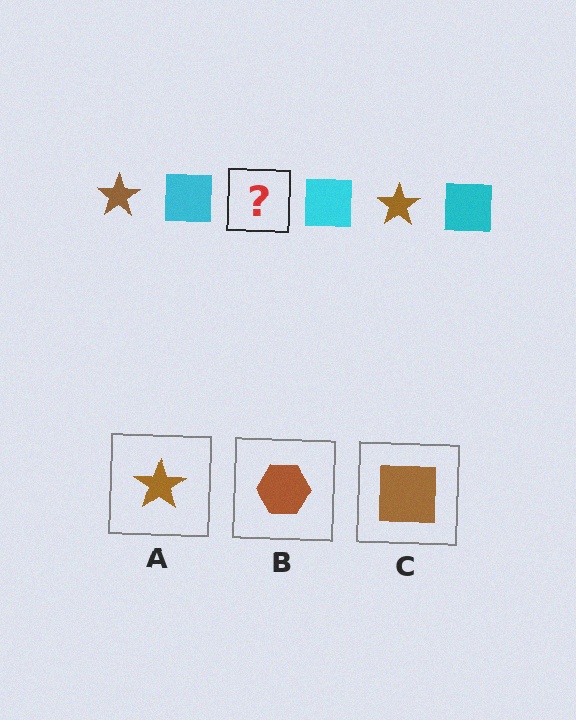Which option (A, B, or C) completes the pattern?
A.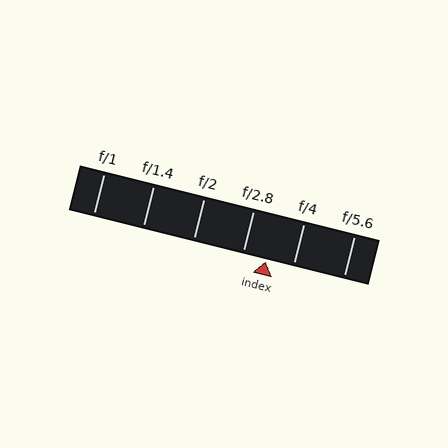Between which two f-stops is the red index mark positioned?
The index mark is between f/2.8 and f/4.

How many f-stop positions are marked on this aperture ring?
There are 6 f-stop positions marked.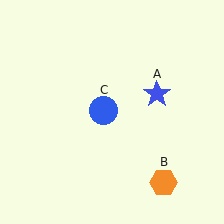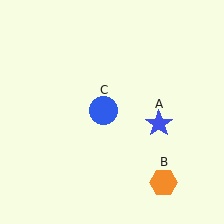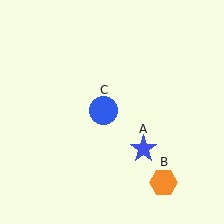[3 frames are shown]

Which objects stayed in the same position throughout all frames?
Orange hexagon (object B) and blue circle (object C) remained stationary.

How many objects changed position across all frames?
1 object changed position: blue star (object A).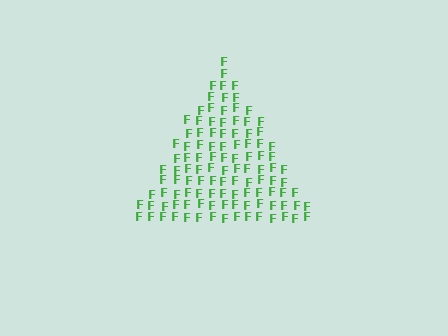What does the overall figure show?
The overall figure shows a triangle.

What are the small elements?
The small elements are letter F's.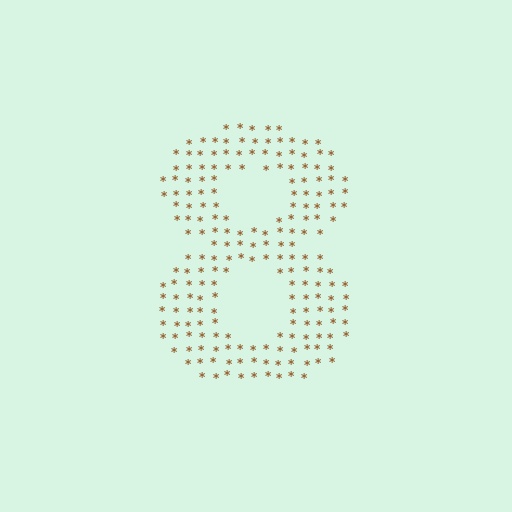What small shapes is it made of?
It is made of small asterisks.